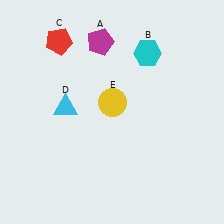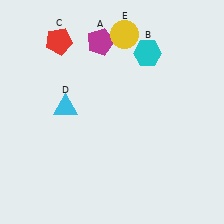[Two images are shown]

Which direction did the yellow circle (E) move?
The yellow circle (E) moved up.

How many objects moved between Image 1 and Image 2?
1 object moved between the two images.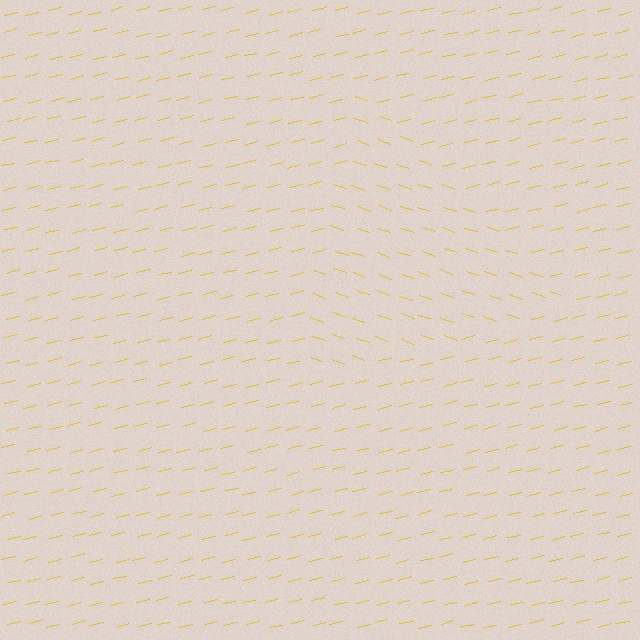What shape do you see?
I see a triangle.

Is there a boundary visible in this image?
Yes, there is a texture boundary formed by a change in line orientation.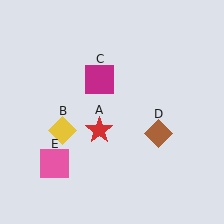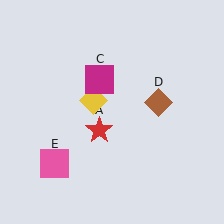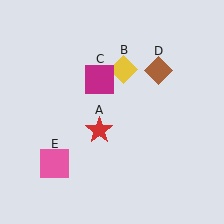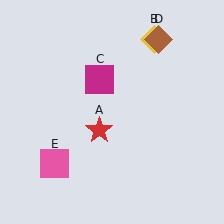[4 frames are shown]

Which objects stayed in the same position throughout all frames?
Red star (object A) and magenta square (object C) and pink square (object E) remained stationary.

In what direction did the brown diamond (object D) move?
The brown diamond (object D) moved up.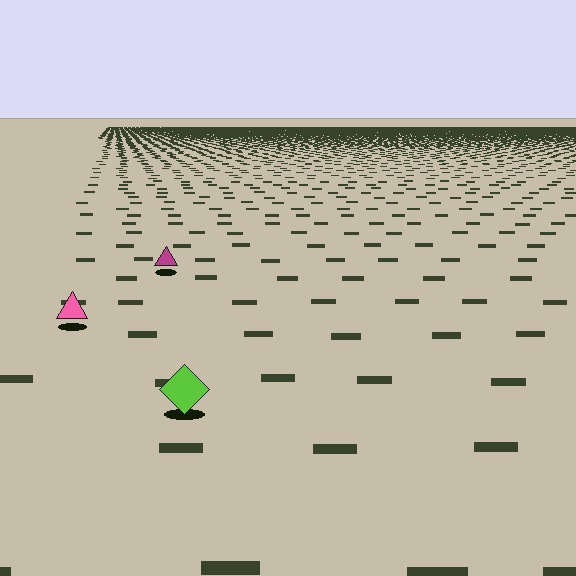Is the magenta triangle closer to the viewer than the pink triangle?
No. The pink triangle is closer — you can tell from the texture gradient: the ground texture is coarser near it.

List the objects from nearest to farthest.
From nearest to farthest: the lime diamond, the pink triangle, the magenta triangle.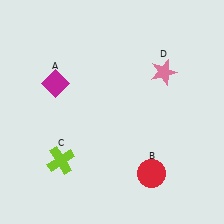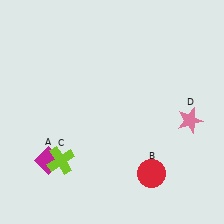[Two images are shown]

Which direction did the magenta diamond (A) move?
The magenta diamond (A) moved down.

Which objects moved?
The objects that moved are: the magenta diamond (A), the pink star (D).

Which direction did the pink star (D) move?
The pink star (D) moved down.